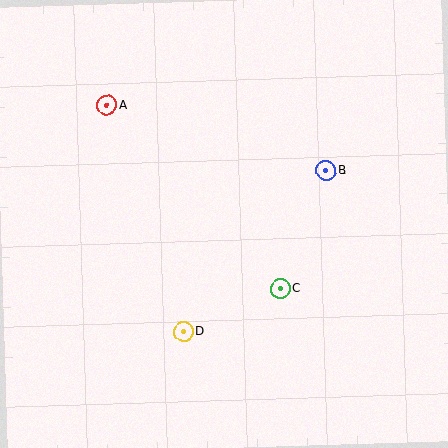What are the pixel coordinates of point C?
Point C is at (280, 289).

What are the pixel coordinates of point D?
Point D is at (184, 332).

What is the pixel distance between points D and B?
The distance between D and B is 215 pixels.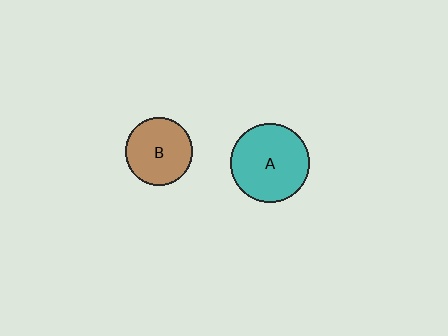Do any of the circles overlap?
No, none of the circles overlap.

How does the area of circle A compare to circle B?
Approximately 1.4 times.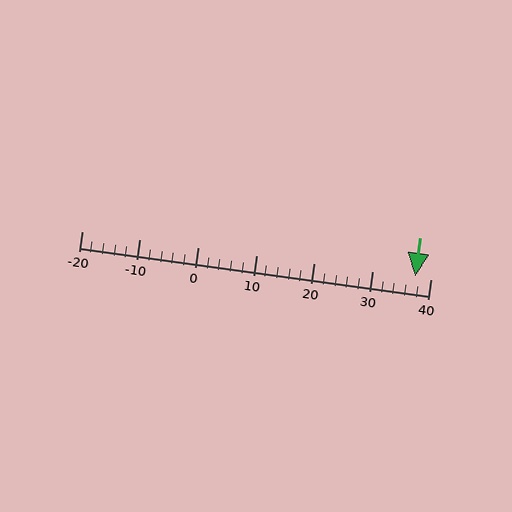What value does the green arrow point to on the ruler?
The green arrow points to approximately 37.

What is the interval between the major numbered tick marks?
The major tick marks are spaced 10 units apart.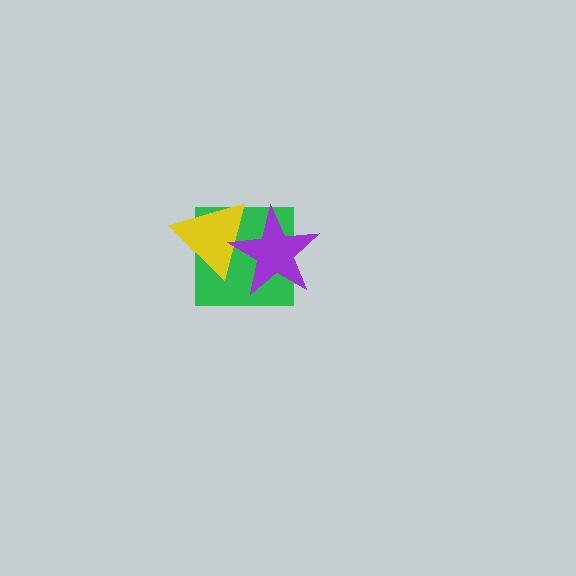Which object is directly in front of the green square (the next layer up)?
The yellow triangle is directly in front of the green square.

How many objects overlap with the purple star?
2 objects overlap with the purple star.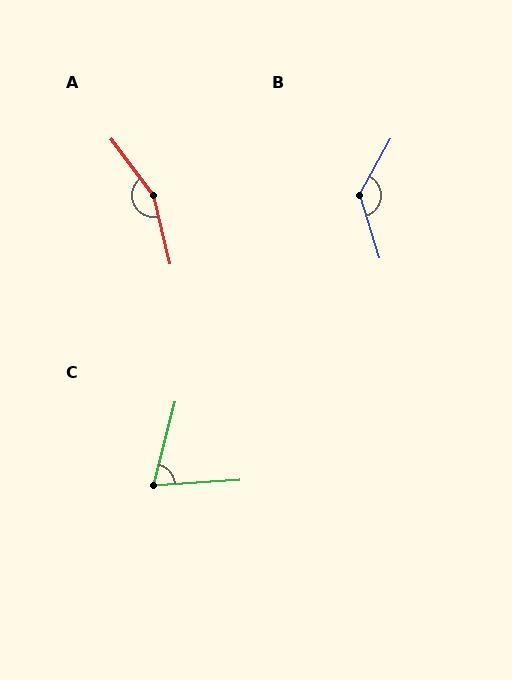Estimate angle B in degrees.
Approximately 134 degrees.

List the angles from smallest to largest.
C (72°), B (134°), A (157°).